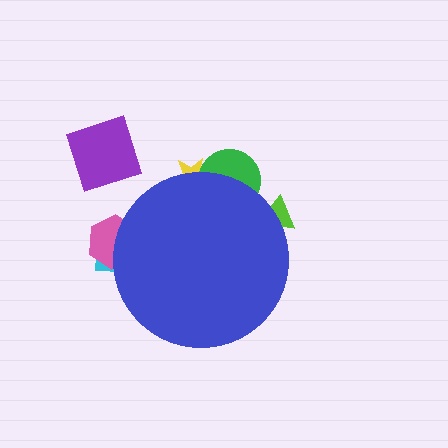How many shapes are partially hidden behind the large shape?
5 shapes are partially hidden.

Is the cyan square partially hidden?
Yes, the cyan square is partially hidden behind the blue circle.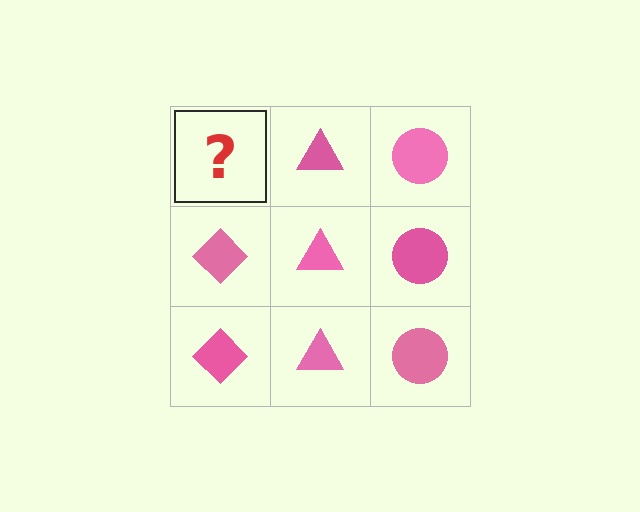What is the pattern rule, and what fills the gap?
The rule is that each column has a consistent shape. The gap should be filled with a pink diamond.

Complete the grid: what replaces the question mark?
The question mark should be replaced with a pink diamond.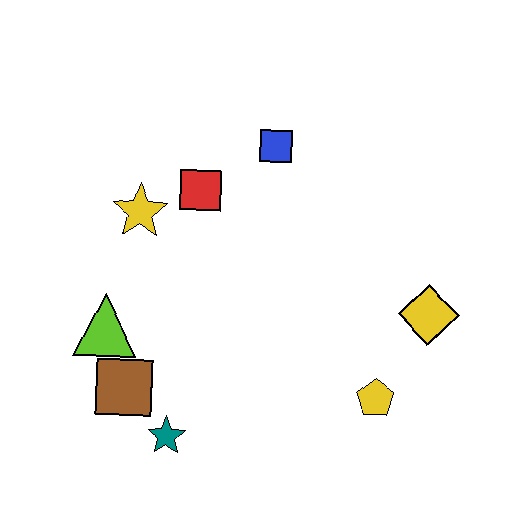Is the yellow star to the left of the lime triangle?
No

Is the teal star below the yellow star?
Yes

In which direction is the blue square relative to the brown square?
The blue square is above the brown square.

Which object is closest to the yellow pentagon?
The yellow diamond is closest to the yellow pentagon.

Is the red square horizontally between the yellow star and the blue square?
Yes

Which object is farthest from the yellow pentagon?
The yellow star is farthest from the yellow pentagon.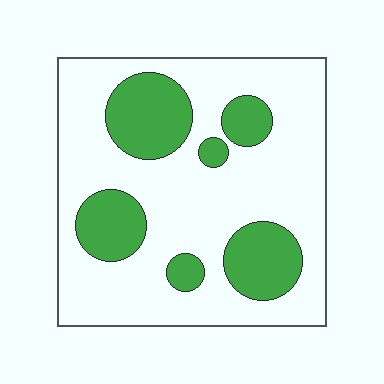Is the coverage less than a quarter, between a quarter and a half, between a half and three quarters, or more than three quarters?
Between a quarter and a half.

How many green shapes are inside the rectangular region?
6.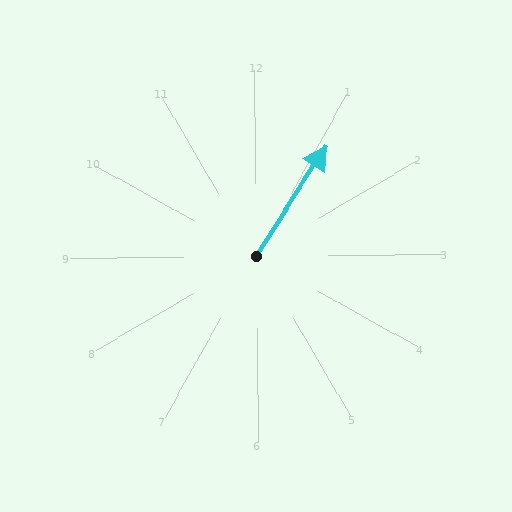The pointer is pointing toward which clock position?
Roughly 1 o'clock.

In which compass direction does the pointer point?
Northeast.